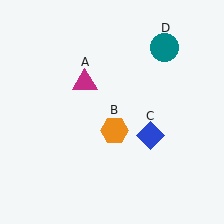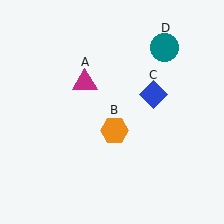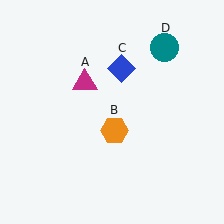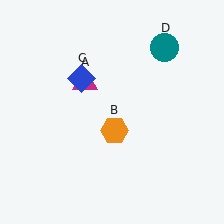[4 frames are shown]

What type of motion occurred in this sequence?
The blue diamond (object C) rotated counterclockwise around the center of the scene.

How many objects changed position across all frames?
1 object changed position: blue diamond (object C).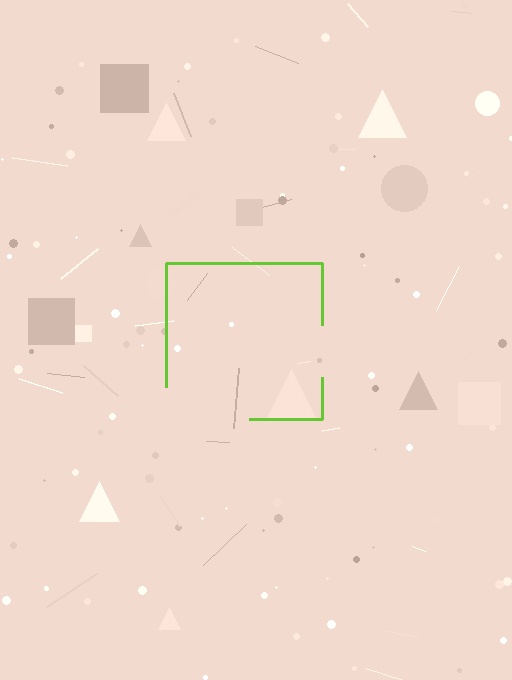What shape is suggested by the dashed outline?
The dashed outline suggests a square.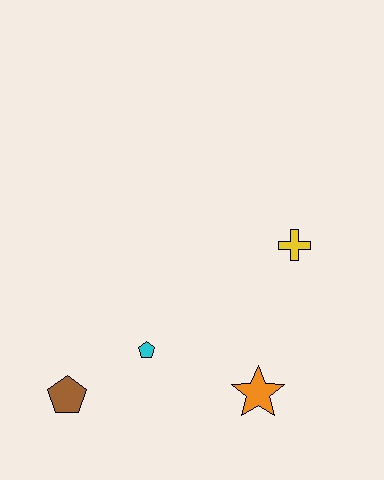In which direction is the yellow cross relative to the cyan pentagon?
The yellow cross is to the right of the cyan pentagon.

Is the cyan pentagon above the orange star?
Yes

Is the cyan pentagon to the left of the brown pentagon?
No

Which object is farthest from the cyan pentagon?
The yellow cross is farthest from the cyan pentagon.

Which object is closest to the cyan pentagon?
The brown pentagon is closest to the cyan pentagon.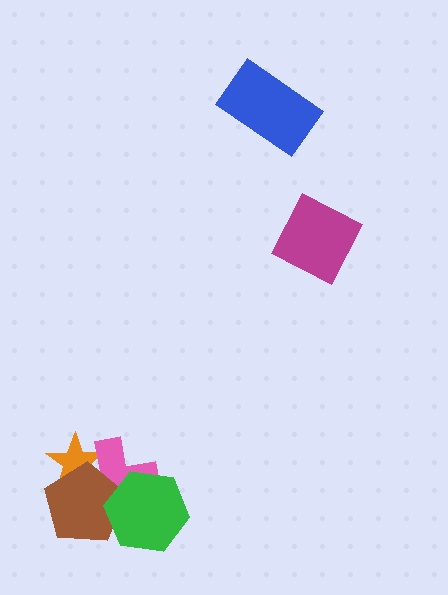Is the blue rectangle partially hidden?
No, no other shape covers it.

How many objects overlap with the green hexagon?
2 objects overlap with the green hexagon.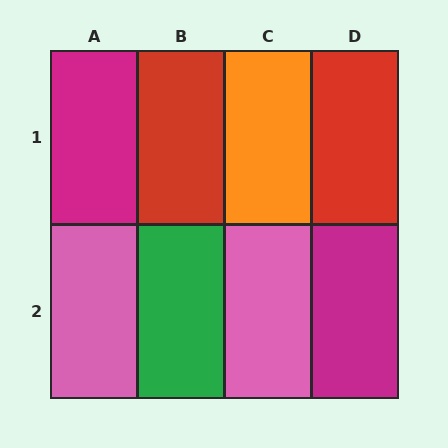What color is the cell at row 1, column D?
Red.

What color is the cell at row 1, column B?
Red.